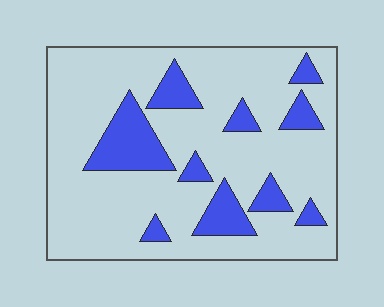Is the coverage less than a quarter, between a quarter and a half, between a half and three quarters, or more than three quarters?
Less than a quarter.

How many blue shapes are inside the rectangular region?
10.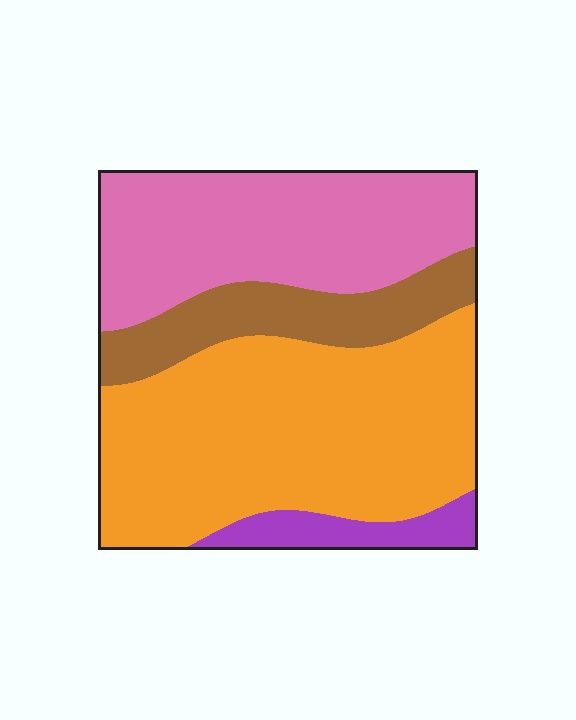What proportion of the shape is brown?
Brown takes up less than a quarter of the shape.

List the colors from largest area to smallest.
From largest to smallest: orange, pink, brown, purple.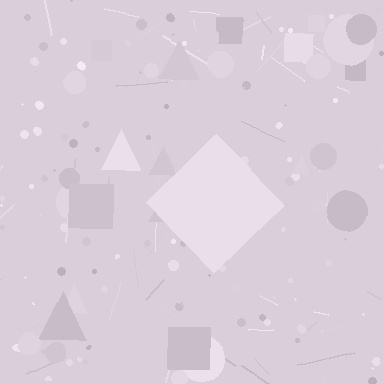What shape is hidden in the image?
A diamond is hidden in the image.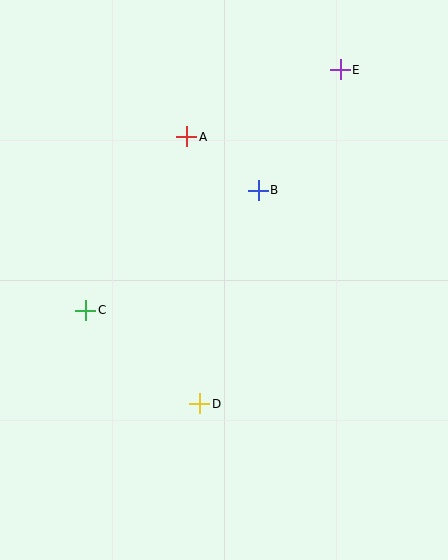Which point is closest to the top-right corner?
Point E is closest to the top-right corner.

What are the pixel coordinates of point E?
Point E is at (340, 70).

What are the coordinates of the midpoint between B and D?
The midpoint between B and D is at (229, 297).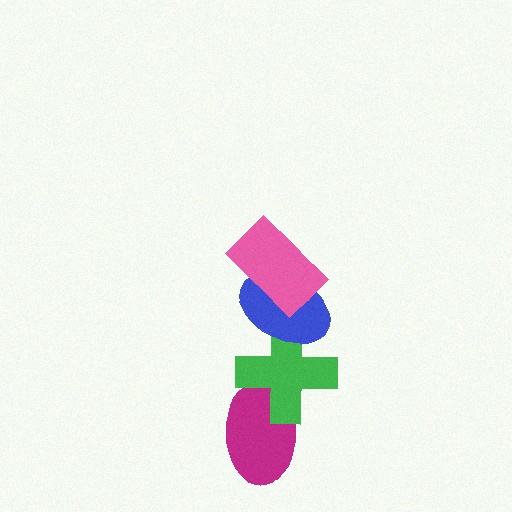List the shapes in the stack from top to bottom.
From top to bottom: the pink rectangle, the blue ellipse, the green cross, the magenta ellipse.